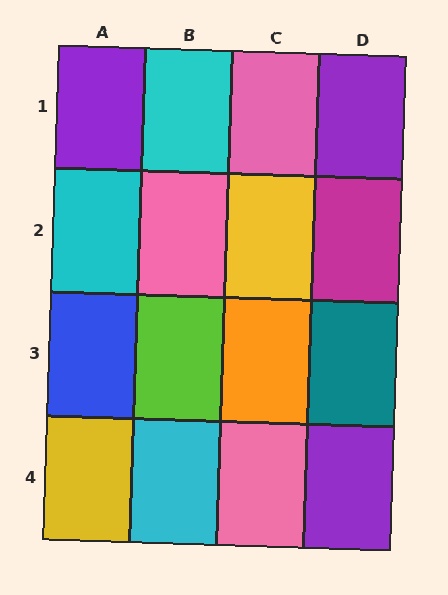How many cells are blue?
1 cell is blue.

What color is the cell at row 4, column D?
Purple.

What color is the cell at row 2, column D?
Magenta.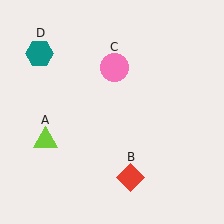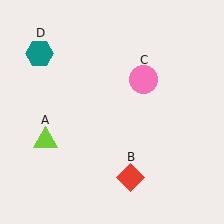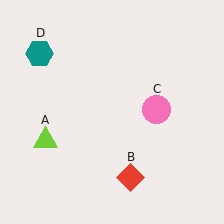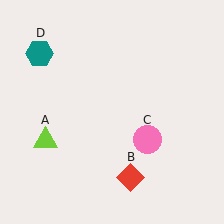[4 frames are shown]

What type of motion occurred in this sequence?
The pink circle (object C) rotated clockwise around the center of the scene.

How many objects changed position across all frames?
1 object changed position: pink circle (object C).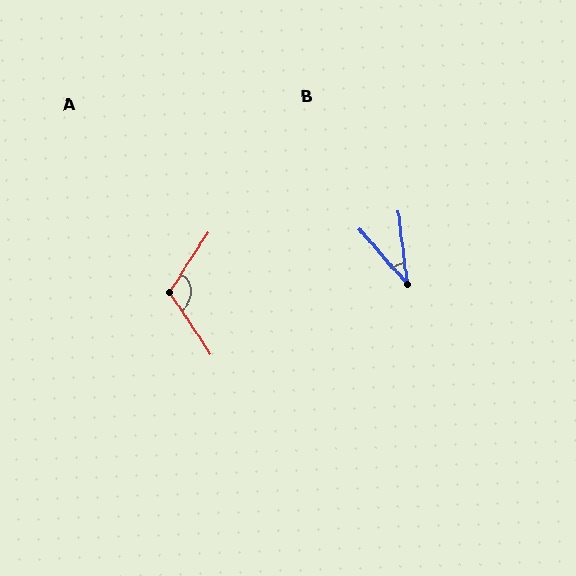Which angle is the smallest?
B, at approximately 34 degrees.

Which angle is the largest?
A, at approximately 113 degrees.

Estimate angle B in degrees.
Approximately 34 degrees.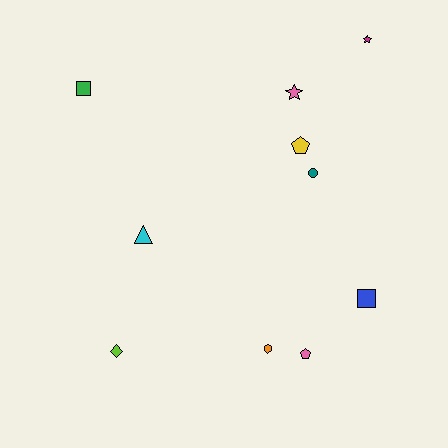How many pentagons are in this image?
There are 2 pentagons.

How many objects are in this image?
There are 10 objects.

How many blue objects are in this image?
There is 1 blue object.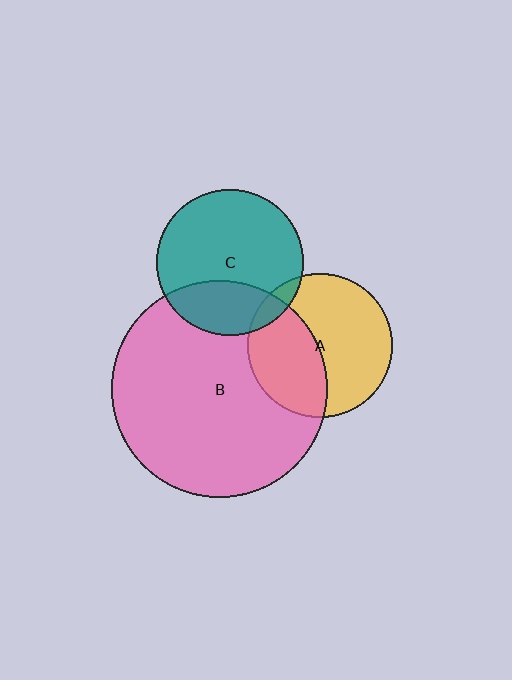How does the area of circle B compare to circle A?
Approximately 2.3 times.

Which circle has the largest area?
Circle B (pink).